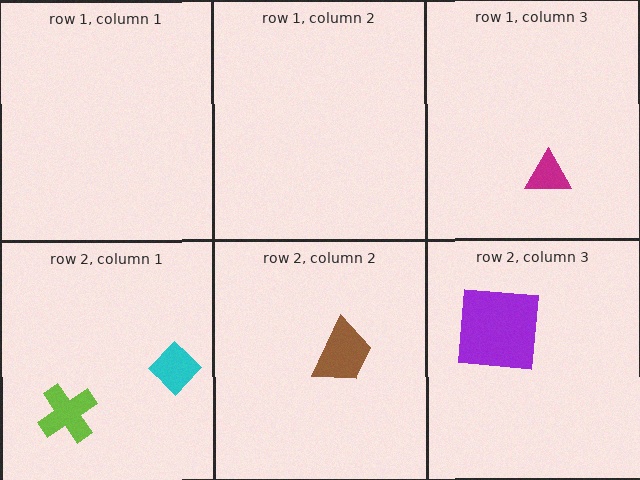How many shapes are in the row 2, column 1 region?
2.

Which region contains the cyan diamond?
The row 2, column 1 region.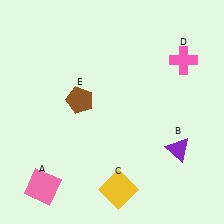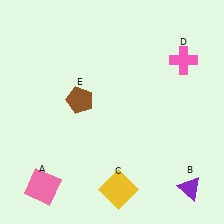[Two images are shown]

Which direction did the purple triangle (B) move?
The purple triangle (B) moved down.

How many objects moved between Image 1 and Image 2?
1 object moved between the two images.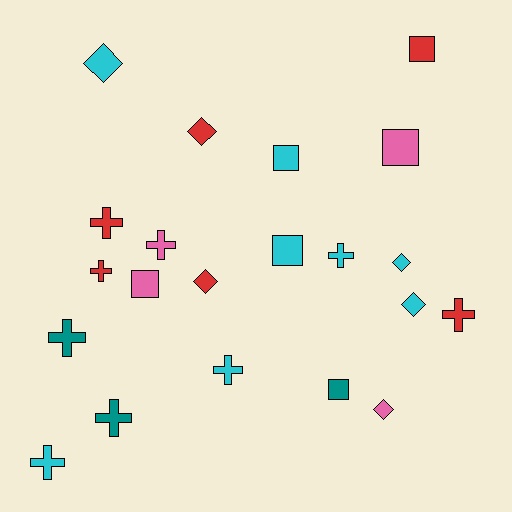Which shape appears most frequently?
Cross, with 9 objects.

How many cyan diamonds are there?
There are 3 cyan diamonds.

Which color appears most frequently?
Cyan, with 8 objects.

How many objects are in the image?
There are 21 objects.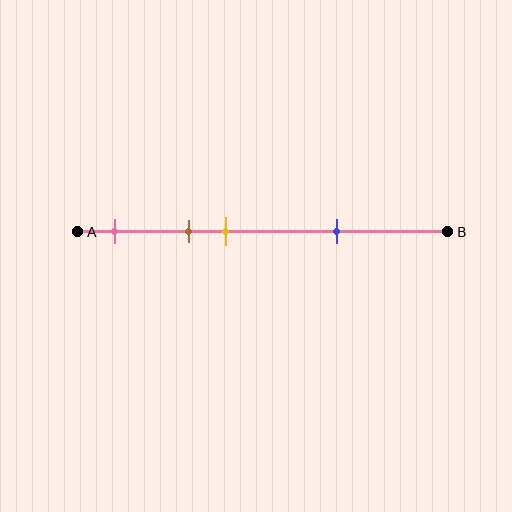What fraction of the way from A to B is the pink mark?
The pink mark is approximately 10% (0.1) of the way from A to B.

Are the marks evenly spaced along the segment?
No, the marks are not evenly spaced.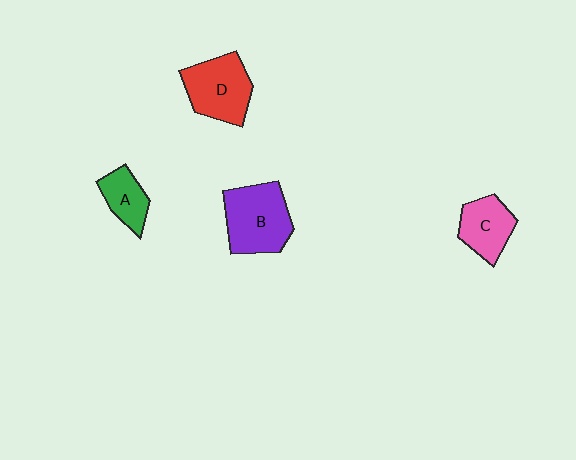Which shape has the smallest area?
Shape A (green).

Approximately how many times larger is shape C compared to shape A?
Approximately 1.3 times.